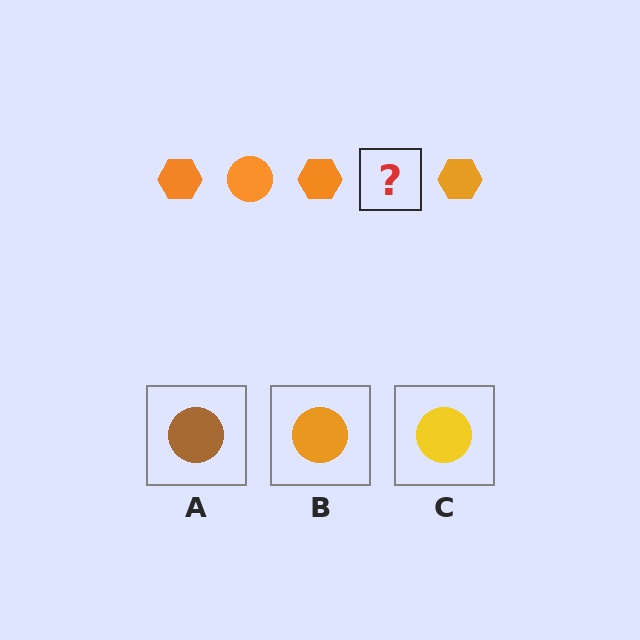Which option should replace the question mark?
Option B.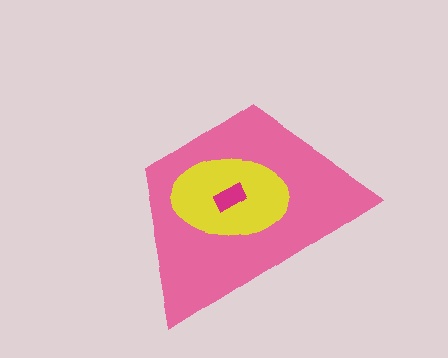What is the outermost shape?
The pink trapezoid.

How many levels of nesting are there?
3.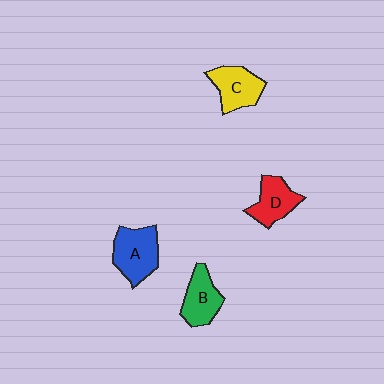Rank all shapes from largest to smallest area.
From largest to smallest: A (blue), C (yellow), B (green), D (red).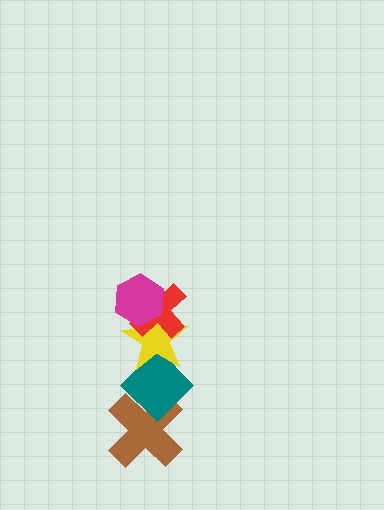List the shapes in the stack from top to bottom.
From top to bottom: the magenta hexagon, the red cross, the yellow star, the teal diamond, the brown cross.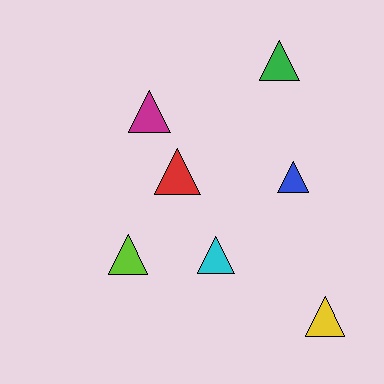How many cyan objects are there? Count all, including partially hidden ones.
There is 1 cyan object.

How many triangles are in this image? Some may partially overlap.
There are 7 triangles.